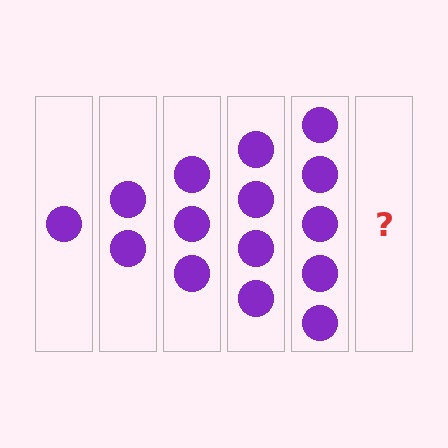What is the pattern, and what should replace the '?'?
The pattern is that each step adds one more circle. The '?' should be 6 circles.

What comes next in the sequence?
The next element should be 6 circles.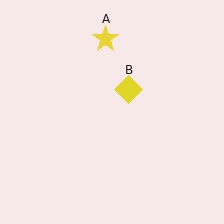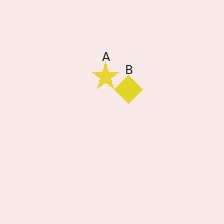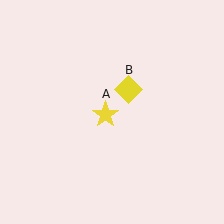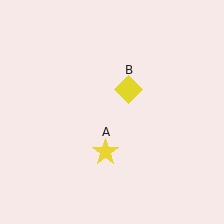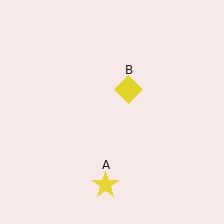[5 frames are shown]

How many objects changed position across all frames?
1 object changed position: yellow star (object A).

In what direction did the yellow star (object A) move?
The yellow star (object A) moved down.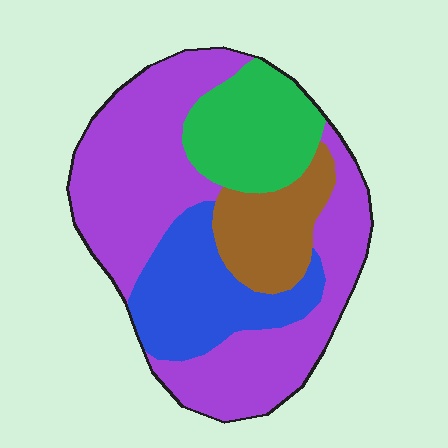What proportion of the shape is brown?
Brown takes up about one eighth (1/8) of the shape.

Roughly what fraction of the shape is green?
Green covers around 15% of the shape.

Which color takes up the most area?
Purple, at roughly 50%.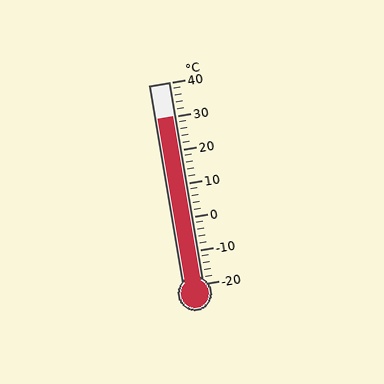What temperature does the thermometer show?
The thermometer shows approximately 30°C.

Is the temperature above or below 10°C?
The temperature is above 10°C.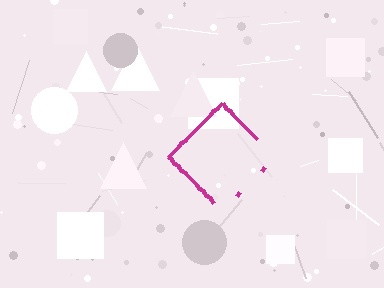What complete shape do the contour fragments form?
The contour fragments form a diamond.